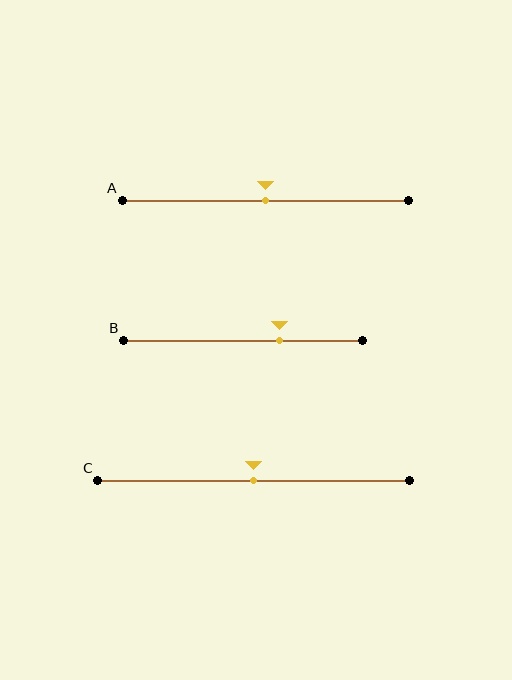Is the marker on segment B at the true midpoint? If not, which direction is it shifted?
No, the marker on segment B is shifted to the right by about 15% of the segment length.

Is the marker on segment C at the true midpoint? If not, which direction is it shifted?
Yes, the marker on segment C is at the true midpoint.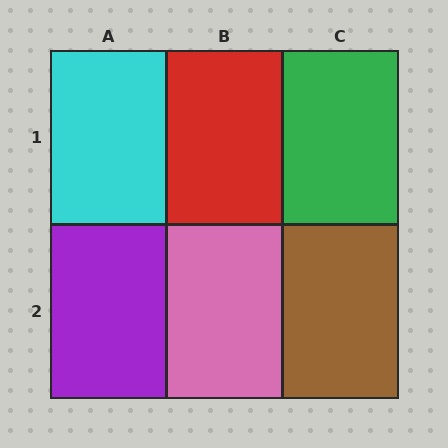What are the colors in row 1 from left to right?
Cyan, red, green.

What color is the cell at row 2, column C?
Brown.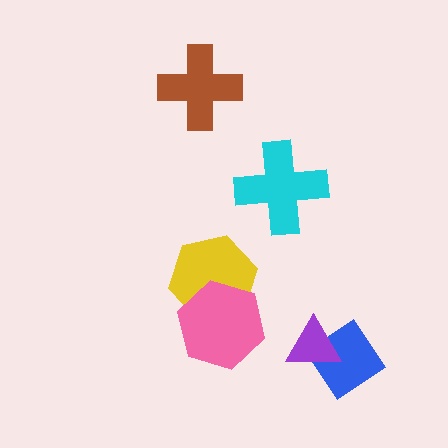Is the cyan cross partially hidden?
No, no other shape covers it.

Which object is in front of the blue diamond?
The purple triangle is in front of the blue diamond.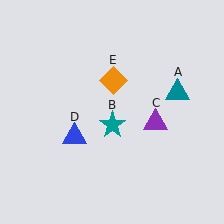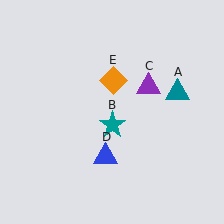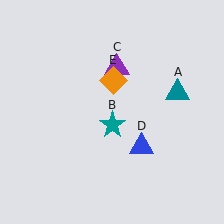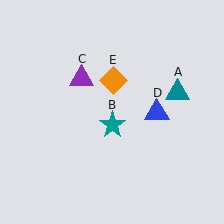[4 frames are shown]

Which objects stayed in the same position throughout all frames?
Teal triangle (object A) and teal star (object B) and orange diamond (object E) remained stationary.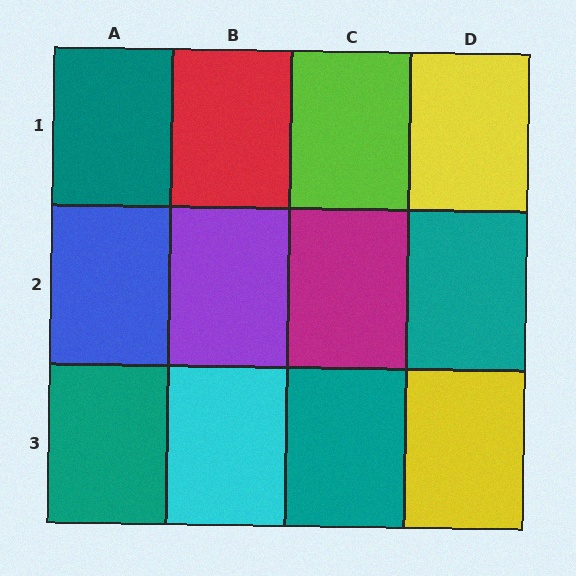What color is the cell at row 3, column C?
Teal.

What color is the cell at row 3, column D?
Yellow.